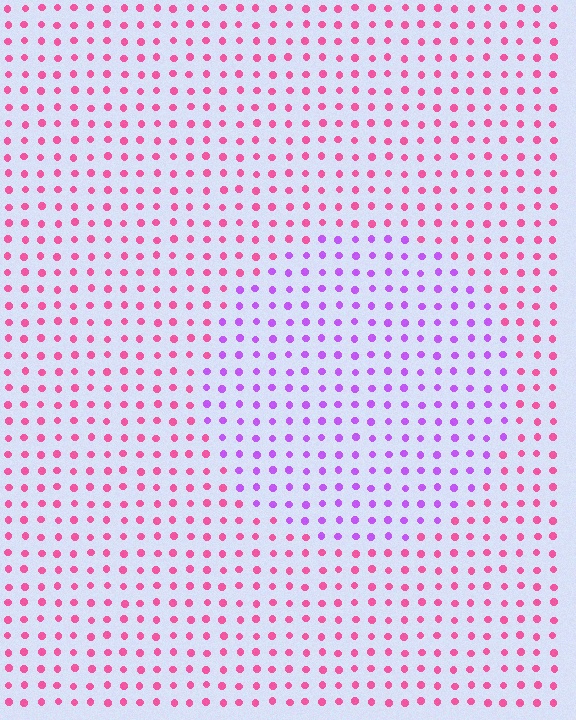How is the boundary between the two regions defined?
The boundary is defined purely by a slight shift in hue (about 49 degrees). Spacing, size, and orientation are identical on both sides.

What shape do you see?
I see a circle.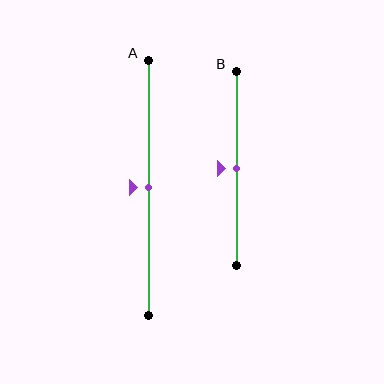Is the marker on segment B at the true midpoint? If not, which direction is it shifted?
Yes, the marker on segment B is at the true midpoint.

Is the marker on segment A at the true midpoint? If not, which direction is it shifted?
Yes, the marker on segment A is at the true midpoint.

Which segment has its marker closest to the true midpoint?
Segment A has its marker closest to the true midpoint.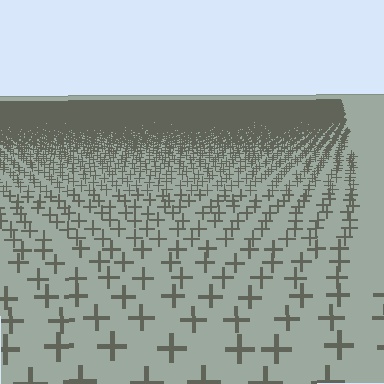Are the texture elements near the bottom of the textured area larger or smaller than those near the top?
Larger. Near the bottom, elements are closer to the viewer and appear at a bigger on-screen size.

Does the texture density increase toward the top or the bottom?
Density increases toward the top.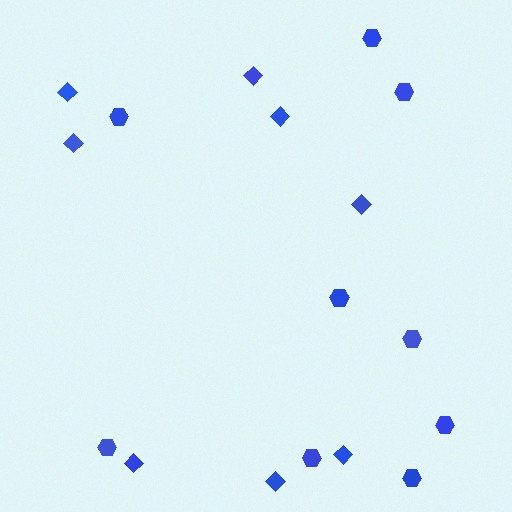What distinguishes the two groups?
There are 2 groups: one group of hexagons (9) and one group of diamonds (8).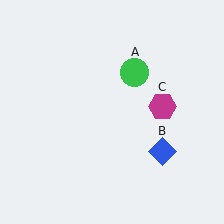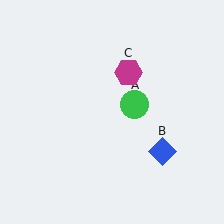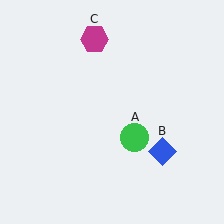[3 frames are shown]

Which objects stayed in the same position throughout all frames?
Blue diamond (object B) remained stationary.